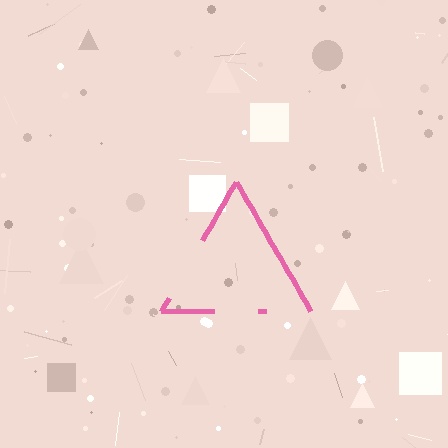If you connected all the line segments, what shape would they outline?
They would outline a triangle.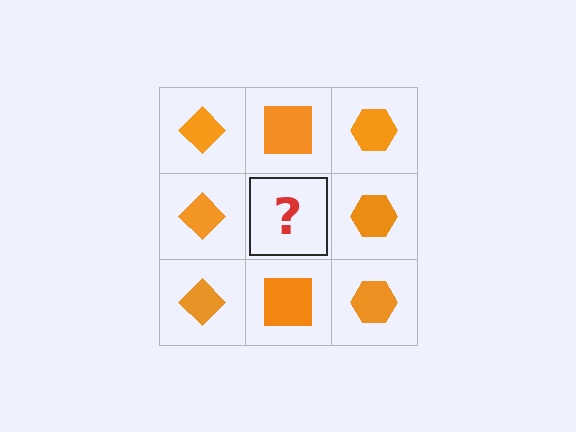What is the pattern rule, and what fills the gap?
The rule is that each column has a consistent shape. The gap should be filled with an orange square.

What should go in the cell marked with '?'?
The missing cell should contain an orange square.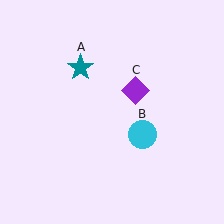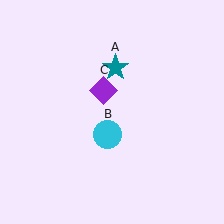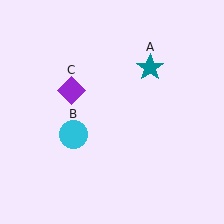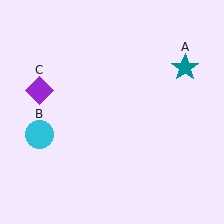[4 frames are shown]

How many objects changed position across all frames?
3 objects changed position: teal star (object A), cyan circle (object B), purple diamond (object C).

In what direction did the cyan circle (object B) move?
The cyan circle (object B) moved left.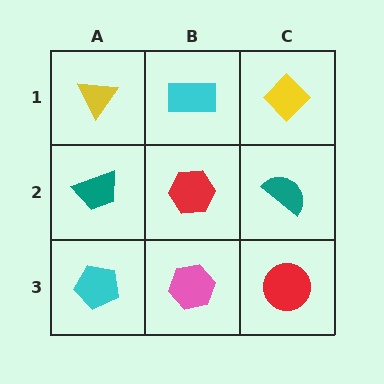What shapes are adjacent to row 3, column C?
A teal semicircle (row 2, column C), a pink hexagon (row 3, column B).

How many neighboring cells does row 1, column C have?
2.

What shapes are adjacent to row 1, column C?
A teal semicircle (row 2, column C), a cyan rectangle (row 1, column B).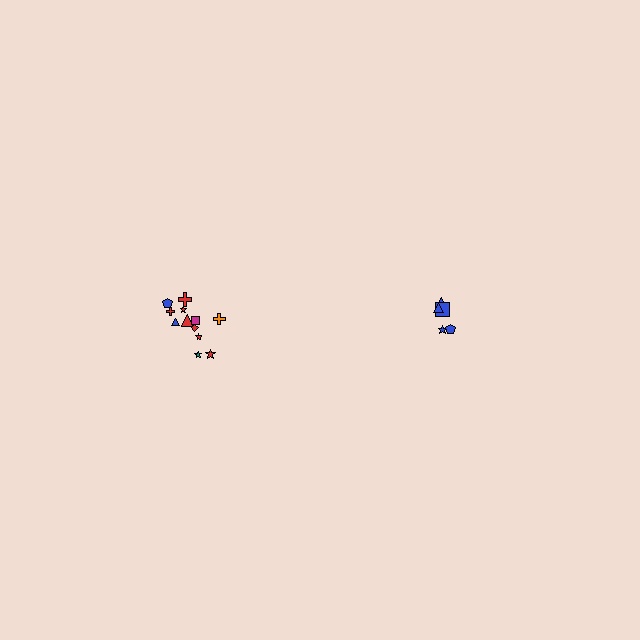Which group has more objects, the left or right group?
The left group.